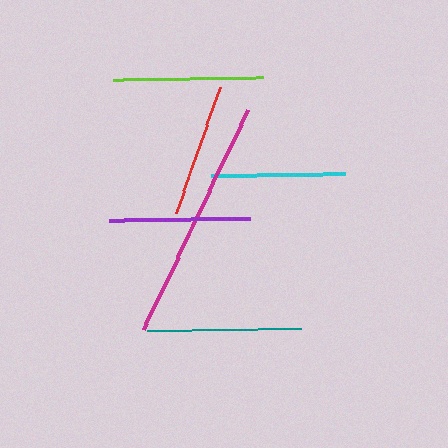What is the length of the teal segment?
The teal segment is approximately 155 pixels long.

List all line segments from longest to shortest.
From longest to shortest: magenta, teal, lime, purple, cyan, red.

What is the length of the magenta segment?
The magenta segment is approximately 245 pixels long.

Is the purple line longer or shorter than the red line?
The purple line is longer than the red line.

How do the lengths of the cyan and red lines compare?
The cyan and red lines are approximately the same length.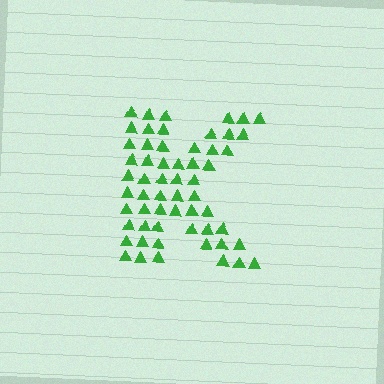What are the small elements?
The small elements are triangles.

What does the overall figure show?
The overall figure shows the letter K.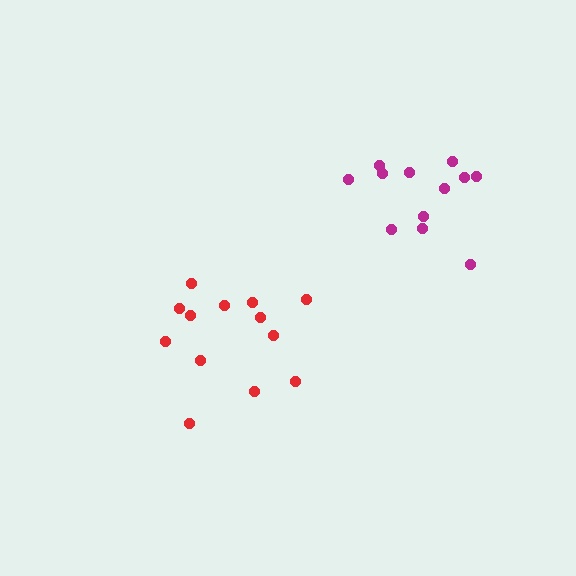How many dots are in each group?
Group 1: 13 dots, Group 2: 12 dots (25 total).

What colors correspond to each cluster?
The clusters are colored: red, magenta.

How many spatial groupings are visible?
There are 2 spatial groupings.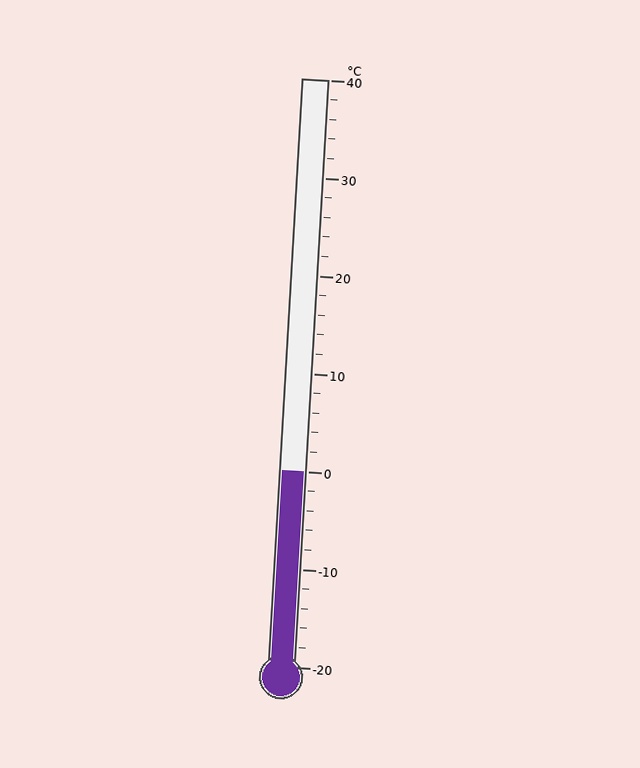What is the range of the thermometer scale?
The thermometer scale ranges from -20°C to 40°C.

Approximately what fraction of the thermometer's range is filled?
The thermometer is filled to approximately 35% of its range.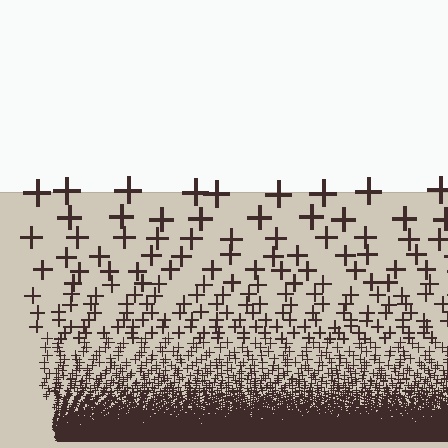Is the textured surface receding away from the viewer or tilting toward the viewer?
The surface appears to tilt toward the viewer. Texture elements get larger and sparser toward the top.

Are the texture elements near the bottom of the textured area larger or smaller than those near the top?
Smaller. The gradient is inverted — elements near the bottom are smaller and denser.